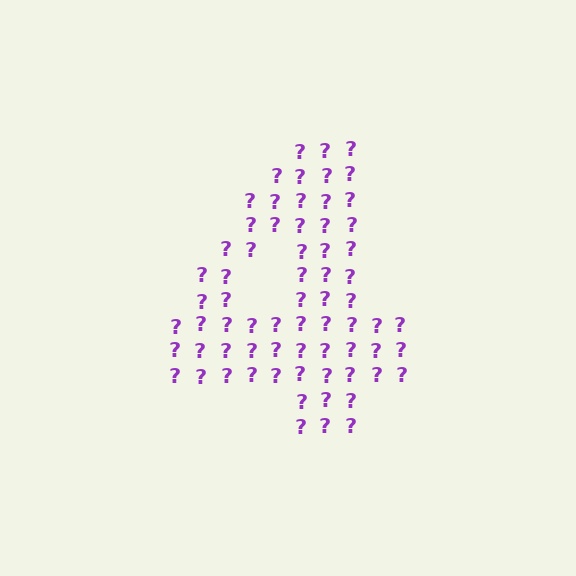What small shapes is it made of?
It is made of small question marks.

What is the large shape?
The large shape is the digit 4.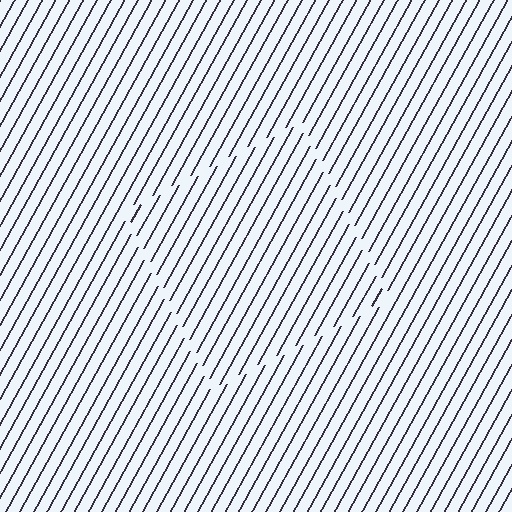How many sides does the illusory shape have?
4 sides — the line-ends trace a square.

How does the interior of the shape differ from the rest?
The interior of the shape contains the same grating, shifted by half a period — the contour is defined by the phase discontinuity where line-ends from the inner and outer gratings abut.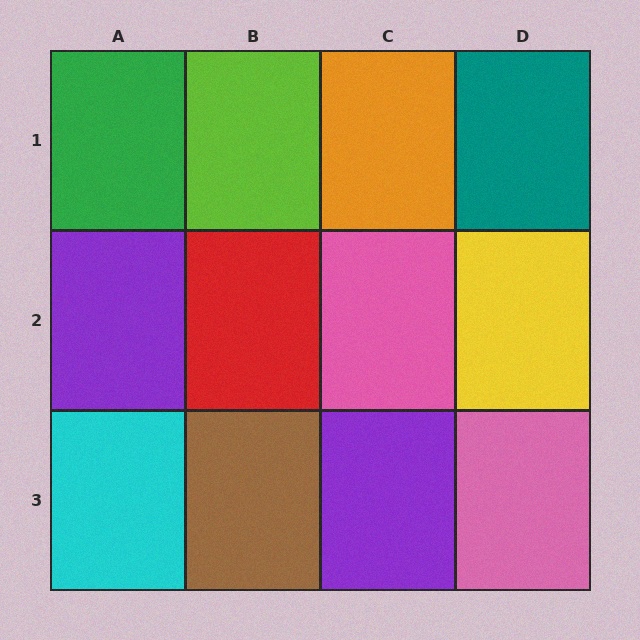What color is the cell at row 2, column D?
Yellow.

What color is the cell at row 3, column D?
Pink.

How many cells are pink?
2 cells are pink.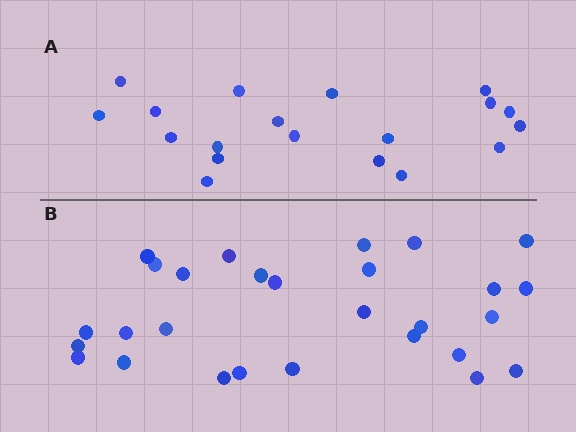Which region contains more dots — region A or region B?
Region B (the bottom region) has more dots.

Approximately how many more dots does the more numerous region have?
Region B has roughly 8 or so more dots than region A.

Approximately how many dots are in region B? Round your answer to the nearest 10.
About 30 dots. (The exact count is 28, which rounds to 30.)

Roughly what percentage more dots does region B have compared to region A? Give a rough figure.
About 45% more.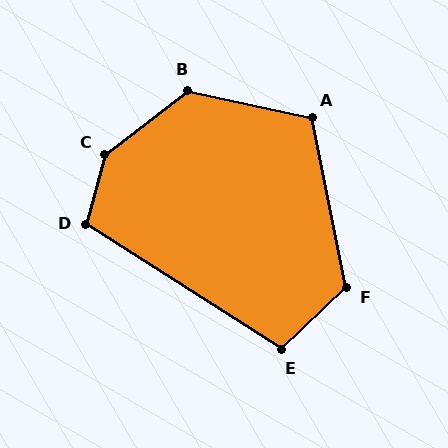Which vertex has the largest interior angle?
C, at approximately 143 degrees.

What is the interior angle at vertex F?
Approximately 122 degrees (obtuse).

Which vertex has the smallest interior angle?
E, at approximately 104 degrees.